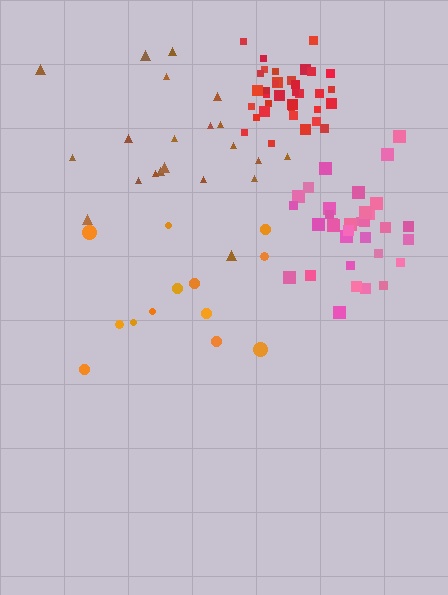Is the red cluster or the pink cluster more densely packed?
Red.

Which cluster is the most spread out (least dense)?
Orange.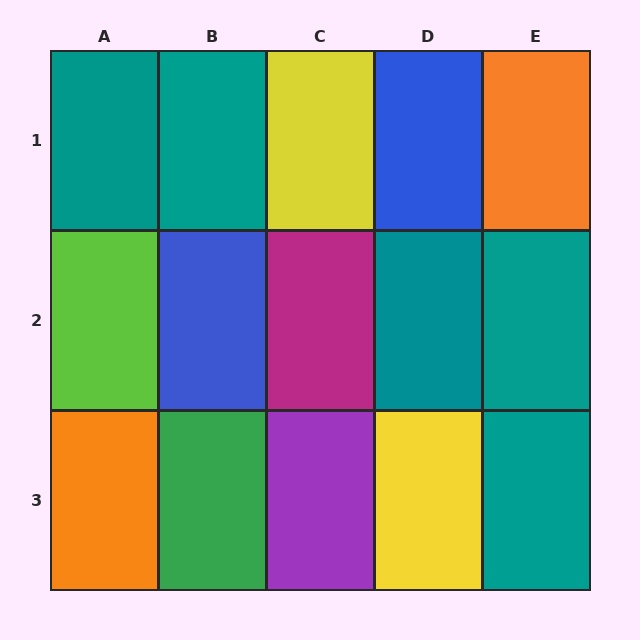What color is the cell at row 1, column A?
Teal.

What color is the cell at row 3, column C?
Purple.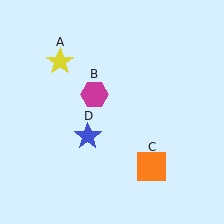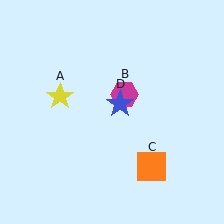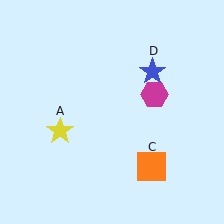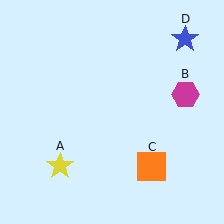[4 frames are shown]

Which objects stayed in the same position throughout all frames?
Orange square (object C) remained stationary.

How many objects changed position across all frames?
3 objects changed position: yellow star (object A), magenta hexagon (object B), blue star (object D).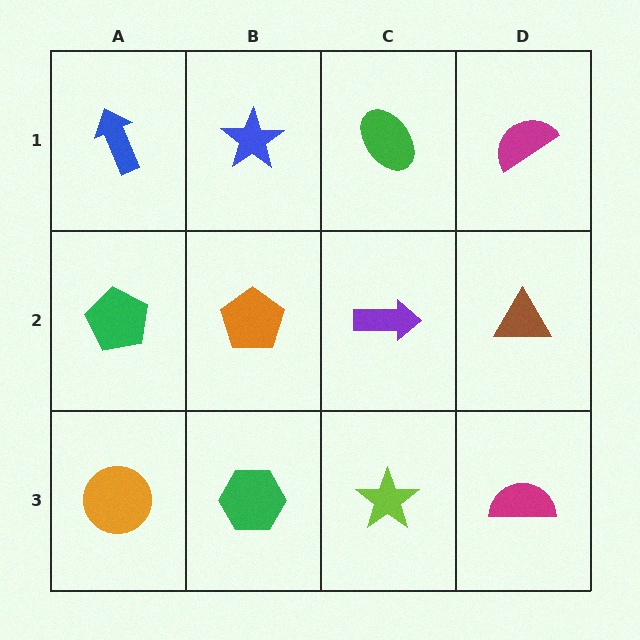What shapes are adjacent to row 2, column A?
A blue arrow (row 1, column A), an orange circle (row 3, column A), an orange pentagon (row 2, column B).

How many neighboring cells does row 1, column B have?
3.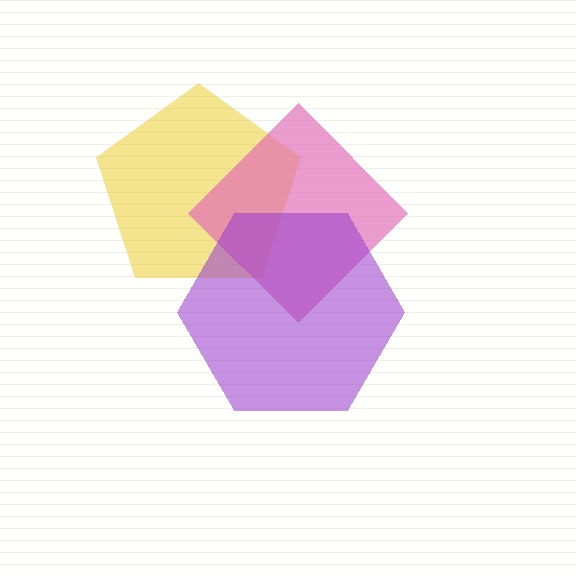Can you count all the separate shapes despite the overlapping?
Yes, there are 3 separate shapes.